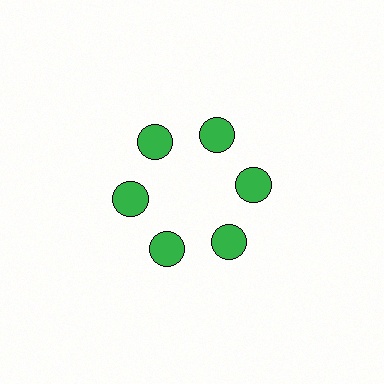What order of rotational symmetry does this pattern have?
This pattern has 6-fold rotational symmetry.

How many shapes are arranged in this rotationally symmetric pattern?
There are 6 shapes, arranged in 6 groups of 1.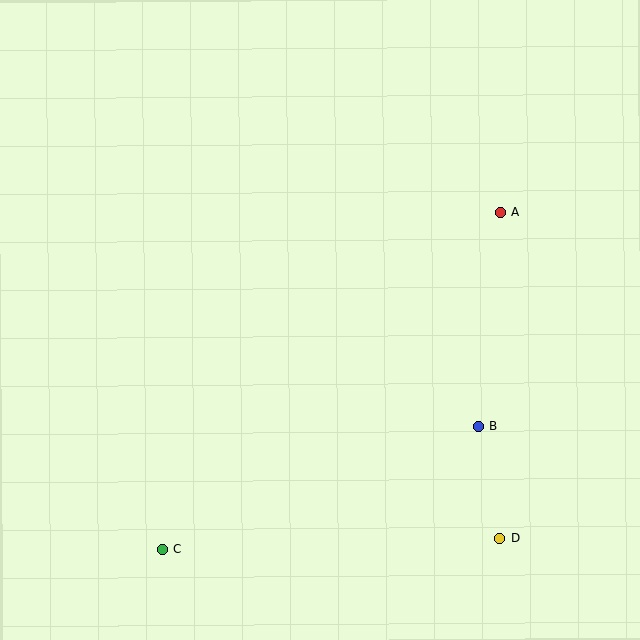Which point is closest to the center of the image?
Point B at (478, 426) is closest to the center.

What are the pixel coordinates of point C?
Point C is at (162, 549).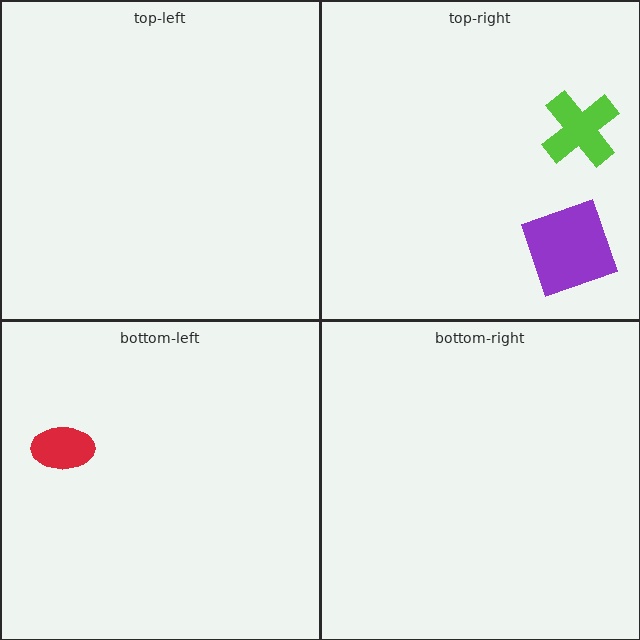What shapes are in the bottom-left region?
The red ellipse.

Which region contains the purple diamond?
The top-right region.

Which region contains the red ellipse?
The bottom-left region.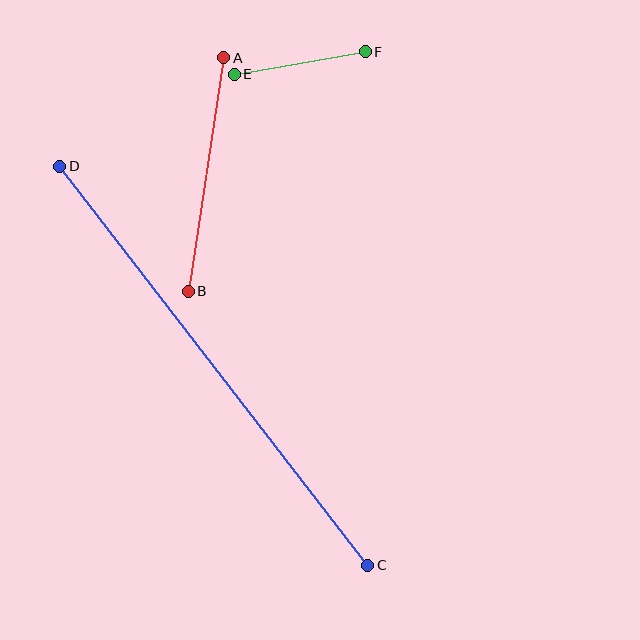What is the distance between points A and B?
The distance is approximately 236 pixels.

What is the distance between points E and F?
The distance is approximately 133 pixels.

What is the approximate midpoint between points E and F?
The midpoint is at approximately (300, 63) pixels.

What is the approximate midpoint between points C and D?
The midpoint is at approximately (214, 366) pixels.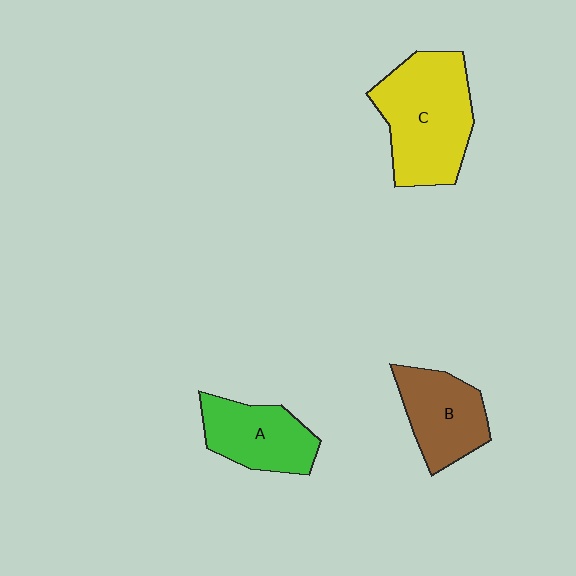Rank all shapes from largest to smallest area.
From largest to smallest: C (yellow), B (brown), A (green).